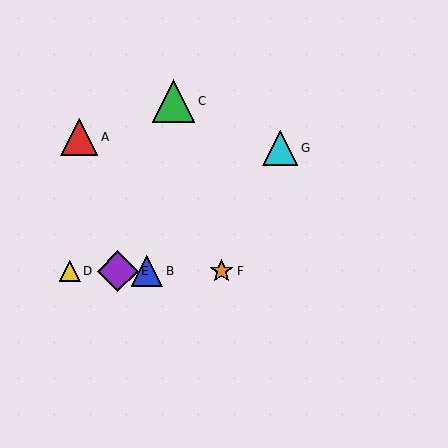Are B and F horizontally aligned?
Yes, both are at y≈271.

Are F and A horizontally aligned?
No, F is at y≈271 and A is at y≈137.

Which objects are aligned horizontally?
Objects B, D, E, F are aligned horizontally.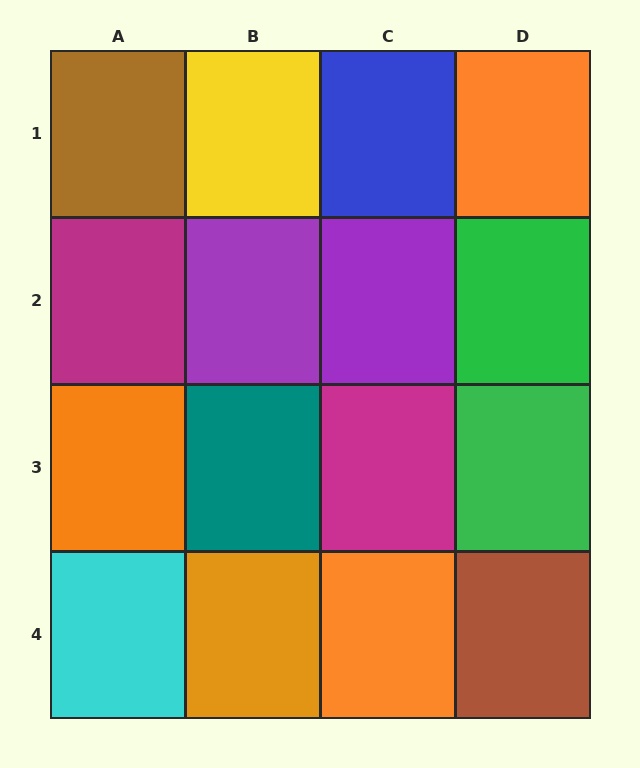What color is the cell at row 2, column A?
Magenta.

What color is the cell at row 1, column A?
Brown.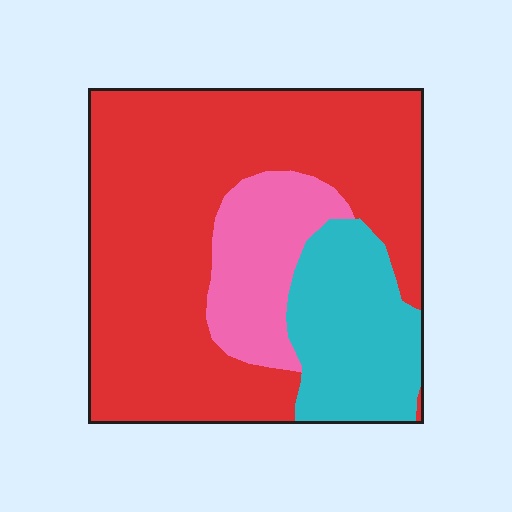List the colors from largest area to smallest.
From largest to smallest: red, cyan, pink.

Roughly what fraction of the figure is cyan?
Cyan covers roughly 20% of the figure.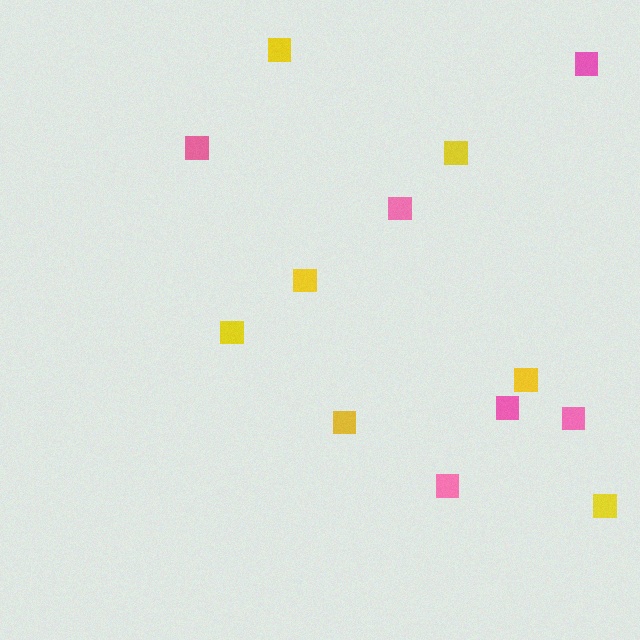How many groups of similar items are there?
There are 2 groups: one group of yellow squares (7) and one group of pink squares (6).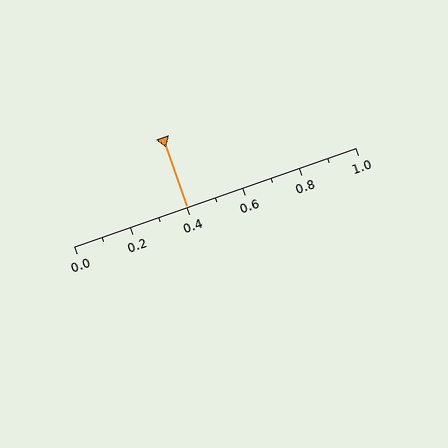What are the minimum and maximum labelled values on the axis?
The axis runs from 0.0 to 1.0.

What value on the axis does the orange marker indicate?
The marker indicates approximately 0.4.